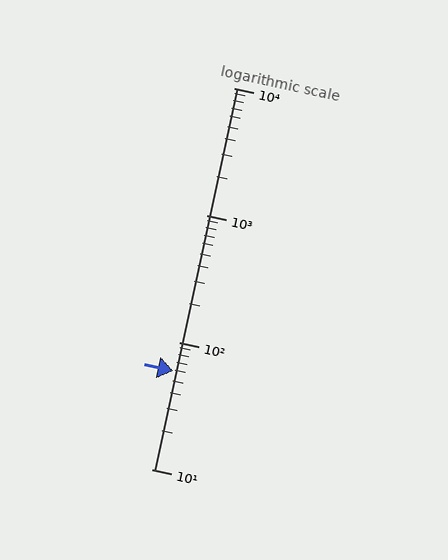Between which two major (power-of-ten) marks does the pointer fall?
The pointer is between 10 and 100.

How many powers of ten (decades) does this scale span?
The scale spans 3 decades, from 10 to 10000.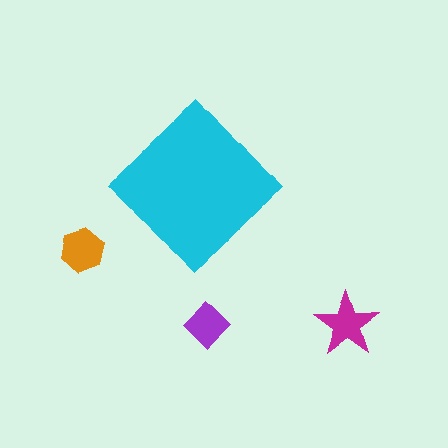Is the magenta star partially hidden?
No, the magenta star is fully visible.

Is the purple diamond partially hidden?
No, the purple diamond is fully visible.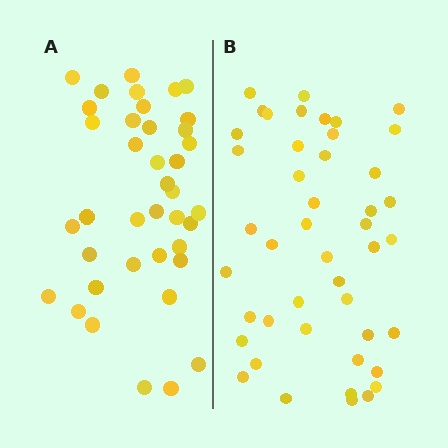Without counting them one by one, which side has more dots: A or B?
Region B (the right region) has more dots.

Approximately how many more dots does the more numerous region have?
Region B has about 6 more dots than region A.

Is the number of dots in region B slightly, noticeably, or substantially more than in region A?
Region B has only slightly more — the two regions are fairly close. The ratio is roughly 1.2 to 1.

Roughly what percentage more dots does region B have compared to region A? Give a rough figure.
About 15% more.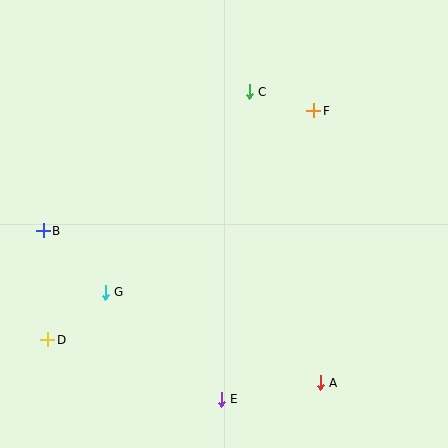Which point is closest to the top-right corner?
Point F is closest to the top-right corner.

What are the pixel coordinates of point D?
Point D is at (48, 340).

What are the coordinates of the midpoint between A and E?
The midpoint between A and E is at (271, 391).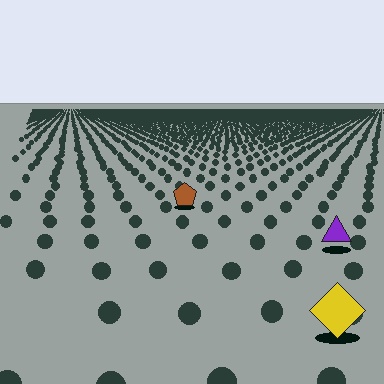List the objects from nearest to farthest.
From nearest to farthest: the yellow diamond, the purple triangle, the brown pentagon.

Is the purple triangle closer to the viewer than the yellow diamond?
No. The yellow diamond is closer — you can tell from the texture gradient: the ground texture is coarser near it.